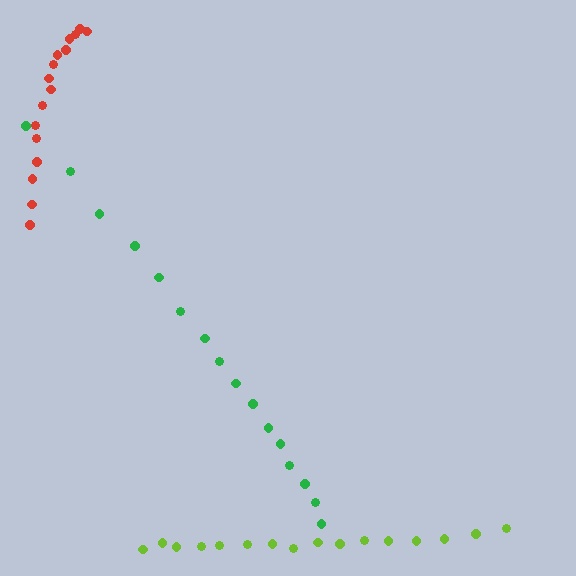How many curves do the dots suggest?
There are 3 distinct paths.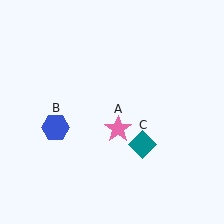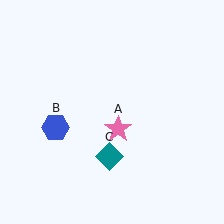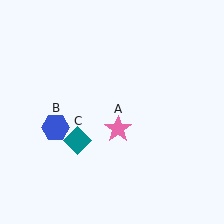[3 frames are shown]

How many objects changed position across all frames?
1 object changed position: teal diamond (object C).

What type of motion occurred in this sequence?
The teal diamond (object C) rotated clockwise around the center of the scene.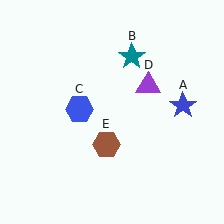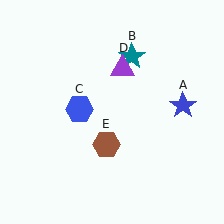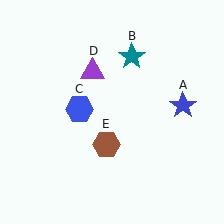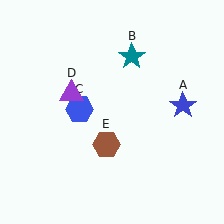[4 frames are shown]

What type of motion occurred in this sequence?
The purple triangle (object D) rotated counterclockwise around the center of the scene.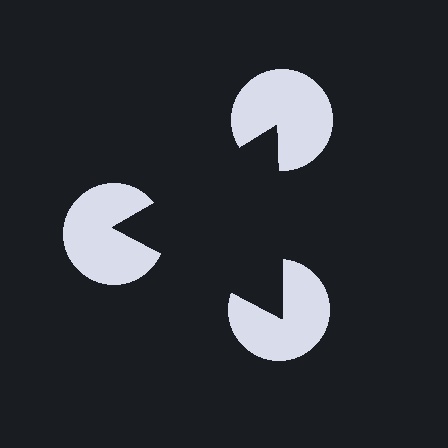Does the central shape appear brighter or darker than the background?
It typically appears slightly darker than the background, even though no actual brightness change is drawn.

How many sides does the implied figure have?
3 sides.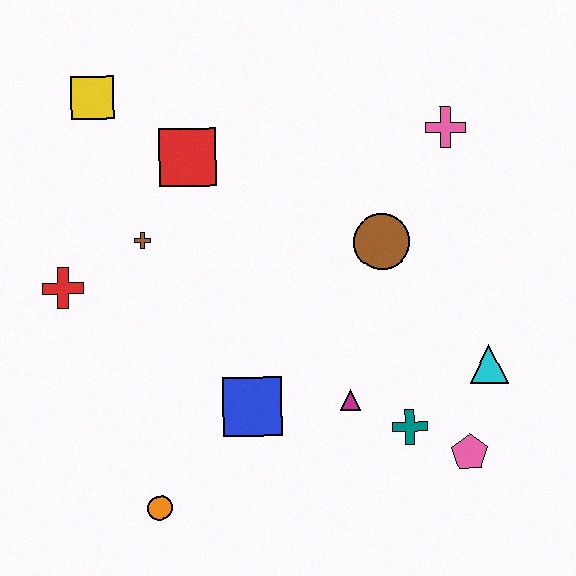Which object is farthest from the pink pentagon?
The yellow square is farthest from the pink pentagon.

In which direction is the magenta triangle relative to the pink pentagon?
The magenta triangle is to the left of the pink pentagon.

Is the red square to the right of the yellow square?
Yes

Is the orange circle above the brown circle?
No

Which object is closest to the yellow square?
The red square is closest to the yellow square.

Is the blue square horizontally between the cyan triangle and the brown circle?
No